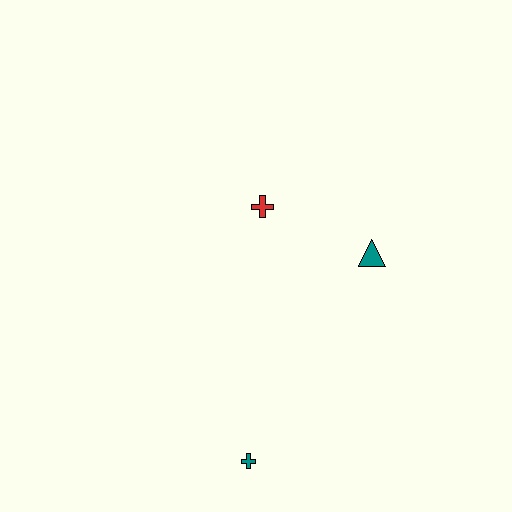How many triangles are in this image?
There is 1 triangle.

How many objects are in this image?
There are 3 objects.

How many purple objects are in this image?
There are no purple objects.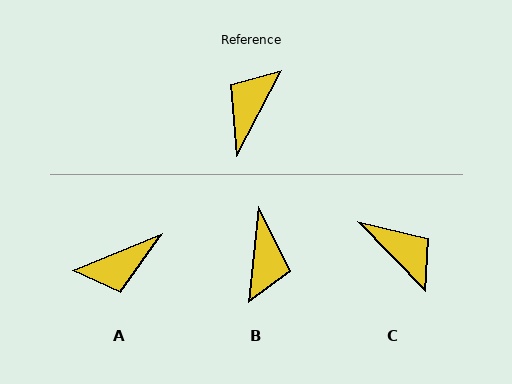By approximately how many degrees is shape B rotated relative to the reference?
Approximately 158 degrees clockwise.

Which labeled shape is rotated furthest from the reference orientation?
B, about 158 degrees away.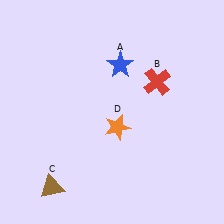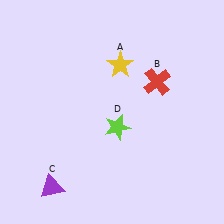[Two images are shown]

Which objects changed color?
A changed from blue to yellow. C changed from brown to purple. D changed from orange to lime.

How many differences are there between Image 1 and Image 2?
There are 3 differences between the two images.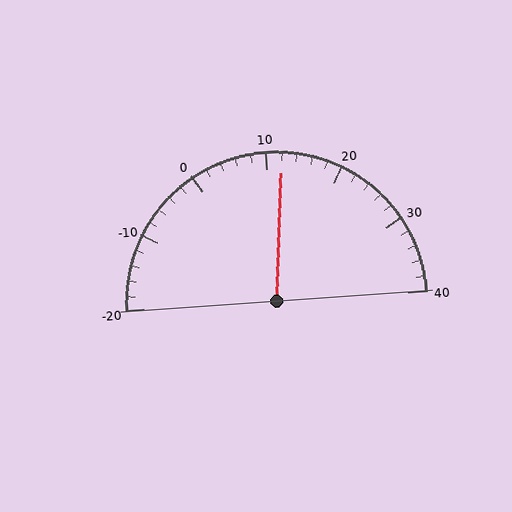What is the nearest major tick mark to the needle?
The nearest major tick mark is 10.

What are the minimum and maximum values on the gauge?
The gauge ranges from -20 to 40.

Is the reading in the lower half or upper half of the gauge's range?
The reading is in the upper half of the range (-20 to 40).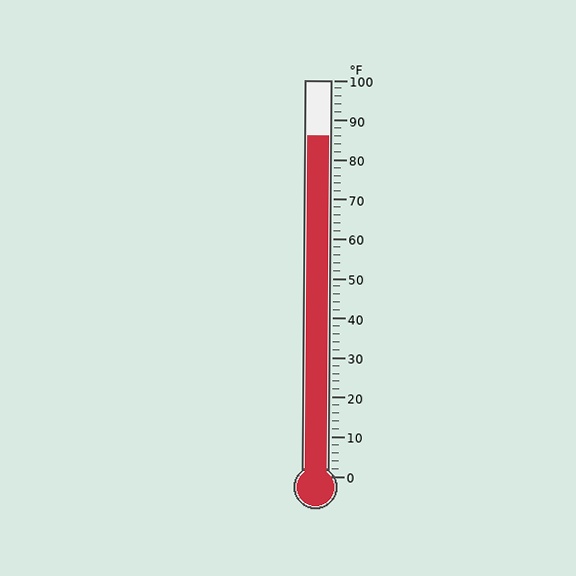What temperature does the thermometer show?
The thermometer shows approximately 86°F.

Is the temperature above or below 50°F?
The temperature is above 50°F.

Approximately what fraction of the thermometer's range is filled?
The thermometer is filled to approximately 85% of its range.